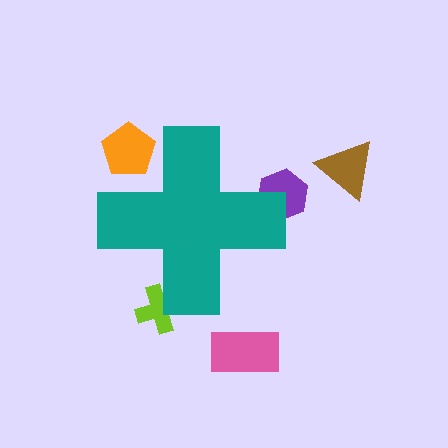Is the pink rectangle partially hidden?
No, the pink rectangle is fully visible.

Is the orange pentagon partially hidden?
Yes, the orange pentagon is partially hidden behind the teal cross.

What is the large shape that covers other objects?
A teal cross.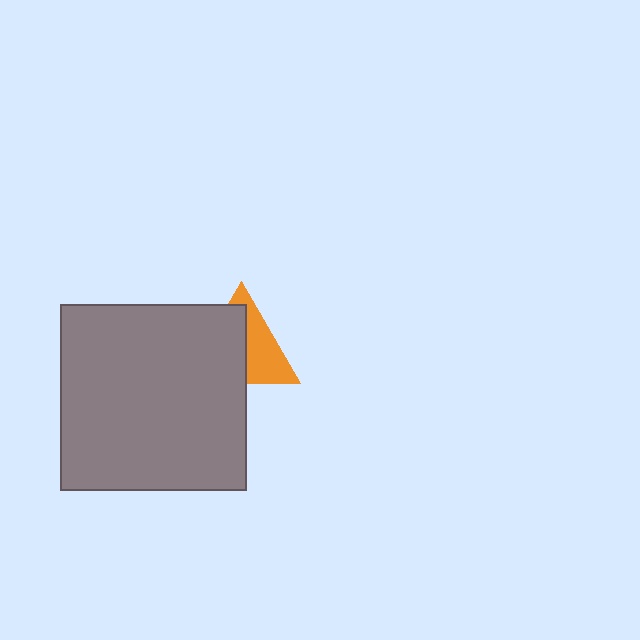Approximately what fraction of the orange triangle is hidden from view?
Roughly 55% of the orange triangle is hidden behind the gray square.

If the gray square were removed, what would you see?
You would see the complete orange triangle.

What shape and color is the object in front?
The object in front is a gray square.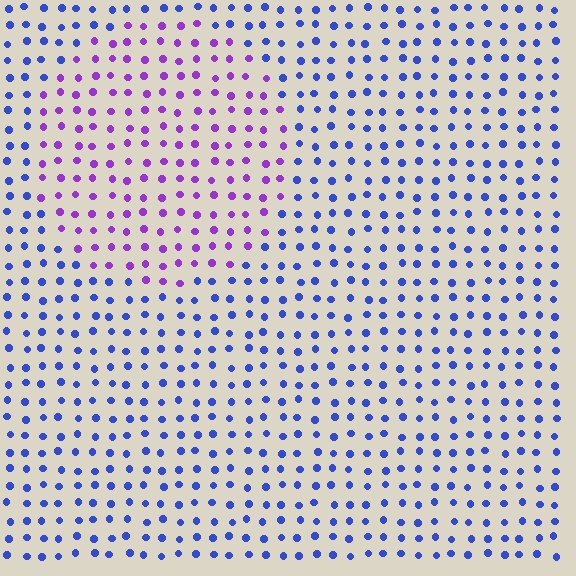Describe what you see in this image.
The image is filled with small blue elements in a uniform arrangement. A circle-shaped region is visible where the elements are tinted to a slightly different hue, forming a subtle color boundary.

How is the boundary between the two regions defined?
The boundary is defined purely by a slight shift in hue (about 49 degrees). Spacing, size, and orientation are identical on both sides.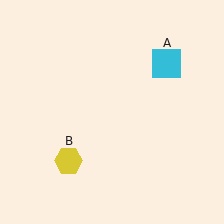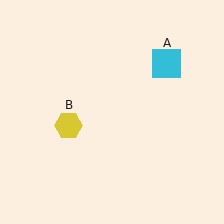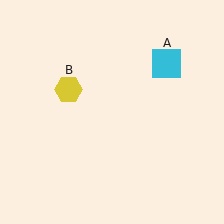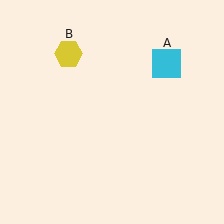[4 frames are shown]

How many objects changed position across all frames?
1 object changed position: yellow hexagon (object B).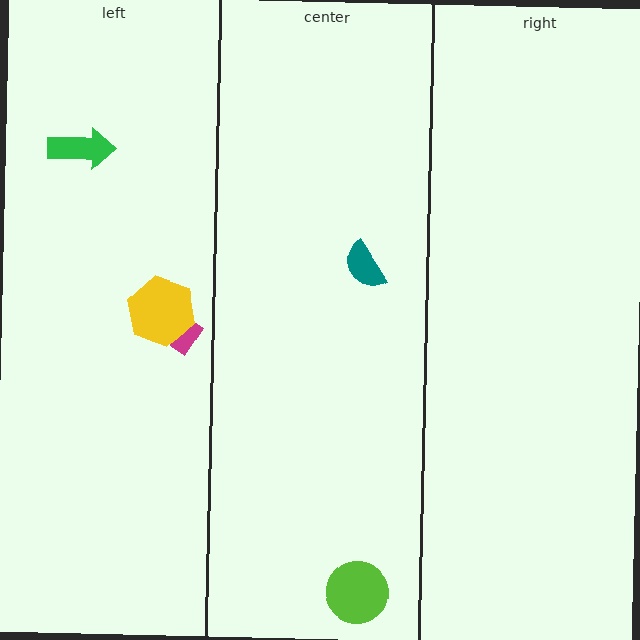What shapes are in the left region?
The green arrow, the magenta diamond, the yellow hexagon.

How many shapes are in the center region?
2.